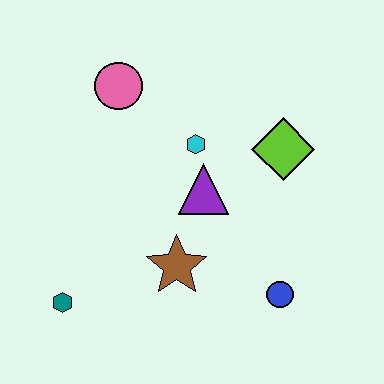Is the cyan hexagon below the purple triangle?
No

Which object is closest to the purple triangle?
The cyan hexagon is closest to the purple triangle.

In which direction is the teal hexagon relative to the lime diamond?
The teal hexagon is to the left of the lime diamond.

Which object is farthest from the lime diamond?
The teal hexagon is farthest from the lime diamond.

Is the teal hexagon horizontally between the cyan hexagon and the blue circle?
No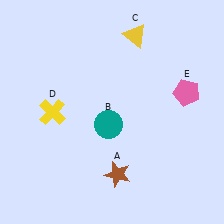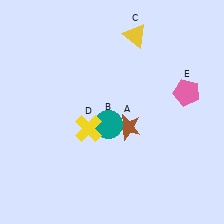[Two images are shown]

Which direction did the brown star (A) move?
The brown star (A) moved up.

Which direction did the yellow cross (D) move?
The yellow cross (D) moved right.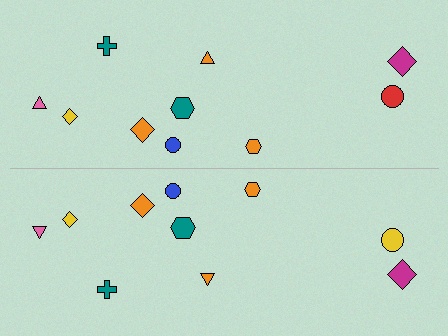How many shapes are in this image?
There are 20 shapes in this image.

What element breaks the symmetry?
The yellow circle on the bottom side breaks the symmetry — its mirror counterpart is red.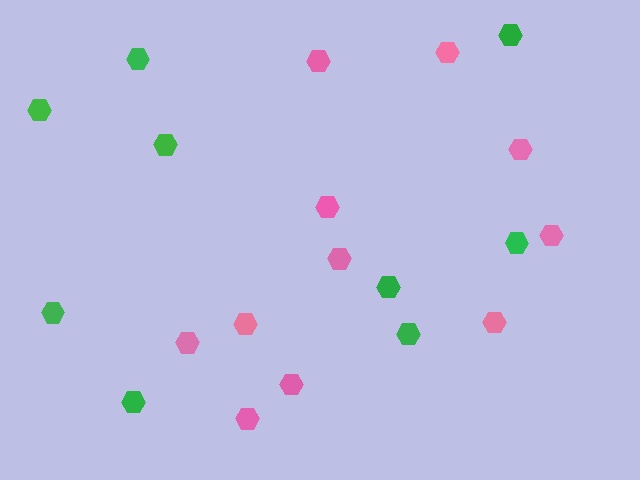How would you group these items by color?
There are 2 groups: one group of green hexagons (9) and one group of pink hexagons (11).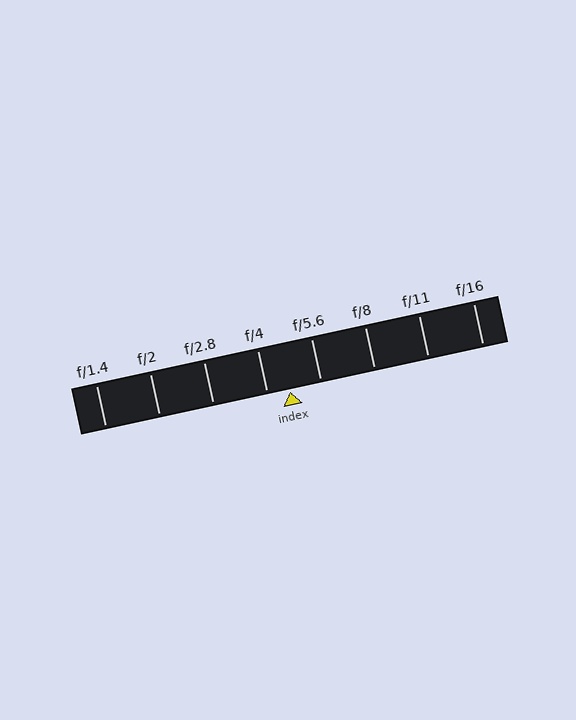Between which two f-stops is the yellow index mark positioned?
The index mark is between f/4 and f/5.6.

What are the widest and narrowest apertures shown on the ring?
The widest aperture shown is f/1.4 and the narrowest is f/16.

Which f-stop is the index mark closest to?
The index mark is closest to f/4.